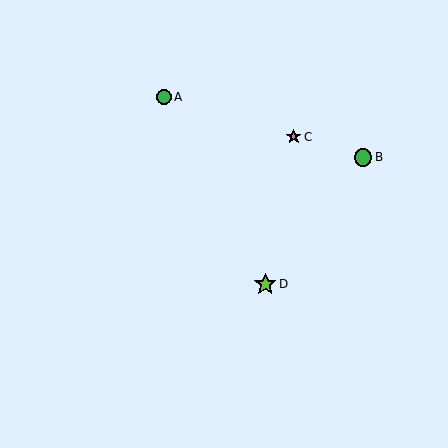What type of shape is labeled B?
Shape B is a green circle.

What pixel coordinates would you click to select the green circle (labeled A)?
Click at (164, 97) to select the green circle A.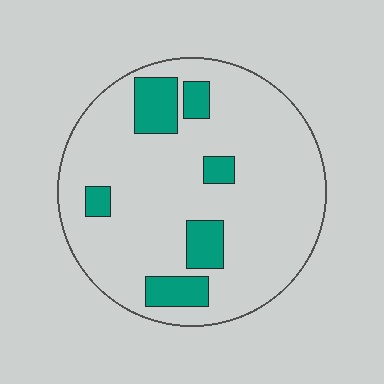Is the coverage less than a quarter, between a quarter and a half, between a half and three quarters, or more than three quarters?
Less than a quarter.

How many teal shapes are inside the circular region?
6.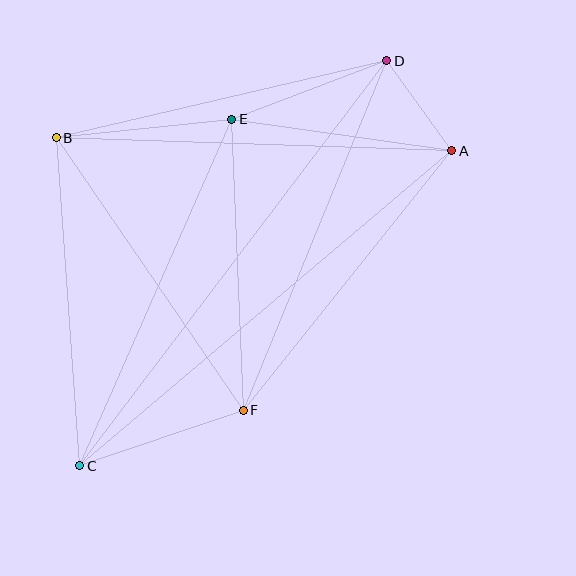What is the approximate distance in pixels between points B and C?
The distance between B and C is approximately 329 pixels.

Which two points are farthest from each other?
Points C and D are farthest from each other.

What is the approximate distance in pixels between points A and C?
The distance between A and C is approximately 487 pixels.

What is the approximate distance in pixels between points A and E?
The distance between A and E is approximately 222 pixels.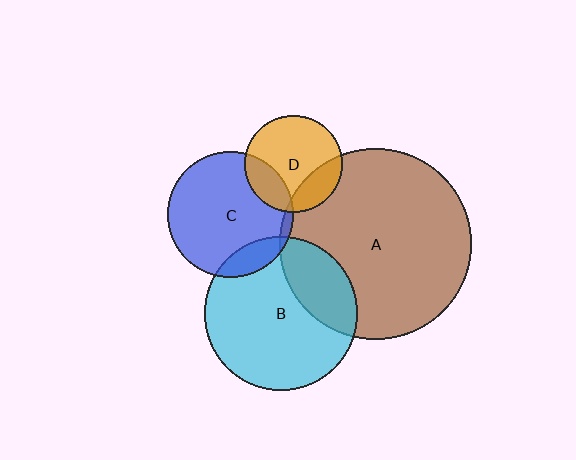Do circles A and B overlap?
Yes.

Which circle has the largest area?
Circle A (brown).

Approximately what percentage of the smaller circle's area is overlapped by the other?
Approximately 25%.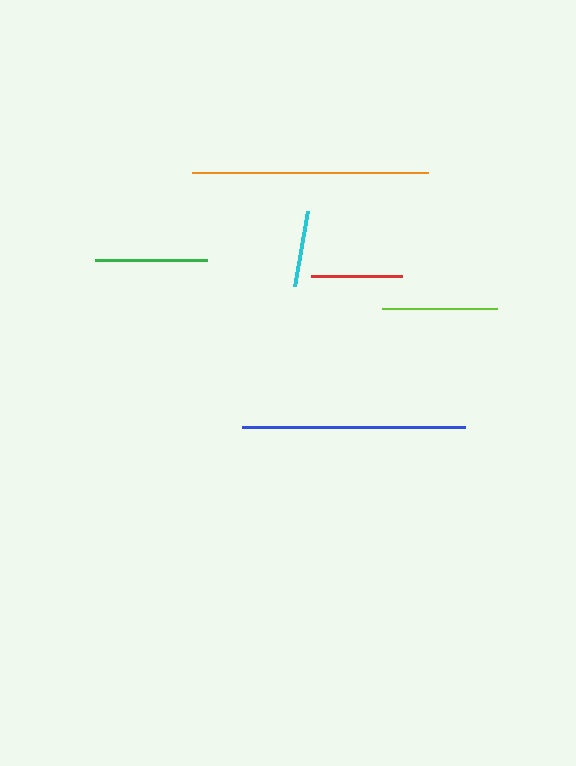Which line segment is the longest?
The orange line is the longest at approximately 236 pixels.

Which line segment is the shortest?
The cyan line is the shortest at approximately 76 pixels.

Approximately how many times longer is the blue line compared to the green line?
The blue line is approximately 2.0 times the length of the green line.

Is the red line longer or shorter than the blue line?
The blue line is longer than the red line.